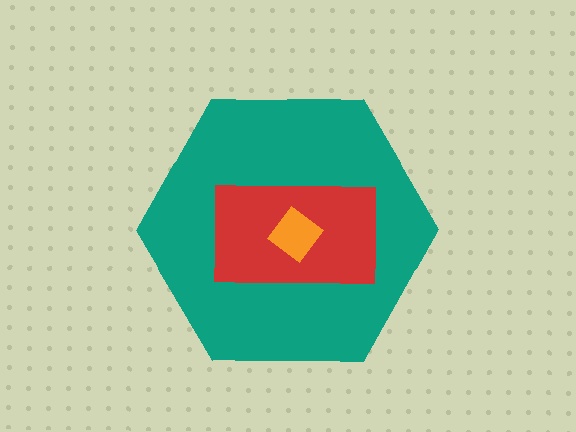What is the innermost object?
The orange diamond.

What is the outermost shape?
The teal hexagon.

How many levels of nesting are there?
3.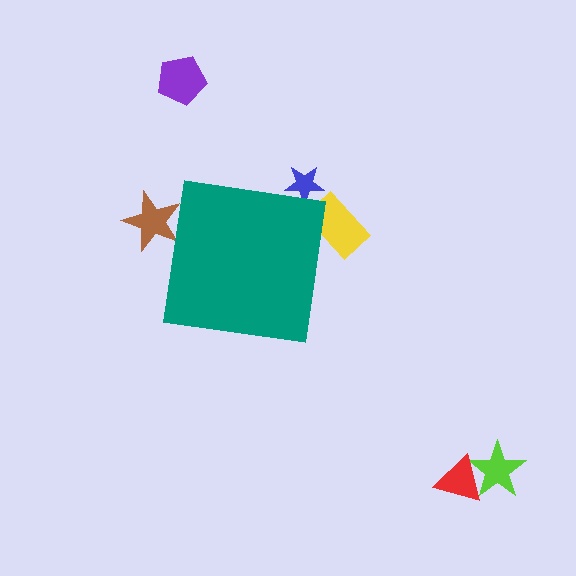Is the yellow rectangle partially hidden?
Yes, the yellow rectangle is partially hidden behind the teal square.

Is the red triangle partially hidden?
No, the red triangle is fully visible.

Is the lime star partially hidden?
No, the lime star is fully visible.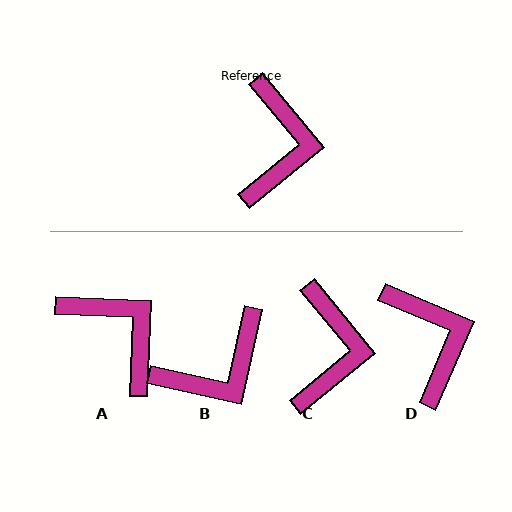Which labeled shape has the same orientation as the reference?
C.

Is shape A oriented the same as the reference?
No, it is off by about 48 degrees.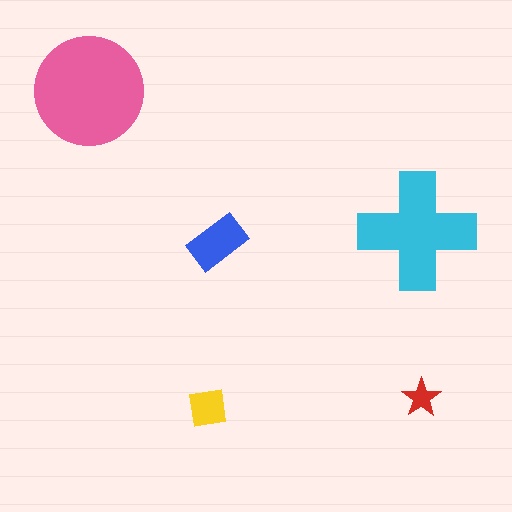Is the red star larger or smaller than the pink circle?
Smaller.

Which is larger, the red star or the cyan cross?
The cyan cross.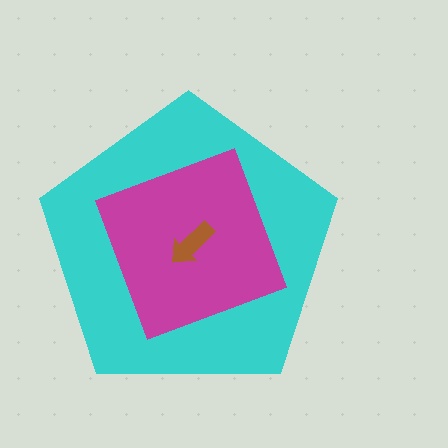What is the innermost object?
The brown arrow.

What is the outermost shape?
The cyan pentagon.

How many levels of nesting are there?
3.